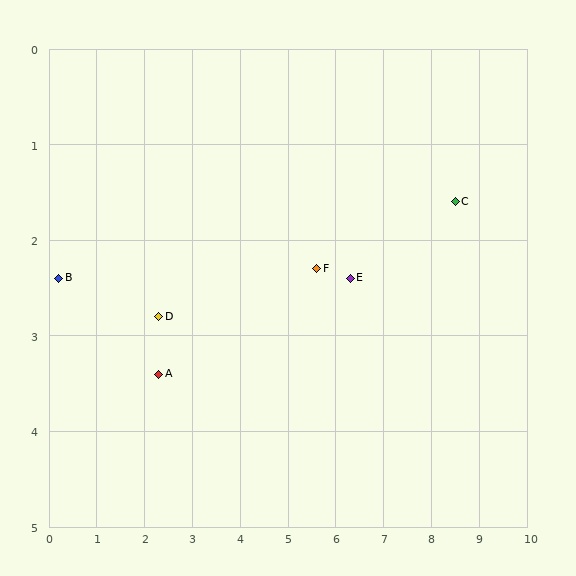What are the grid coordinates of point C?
Point C is at approximately (8.5, 1.6).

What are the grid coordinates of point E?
Point E is at approximately (6.3, 2.4).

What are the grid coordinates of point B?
Point B is at approximately (0.2, 2.4).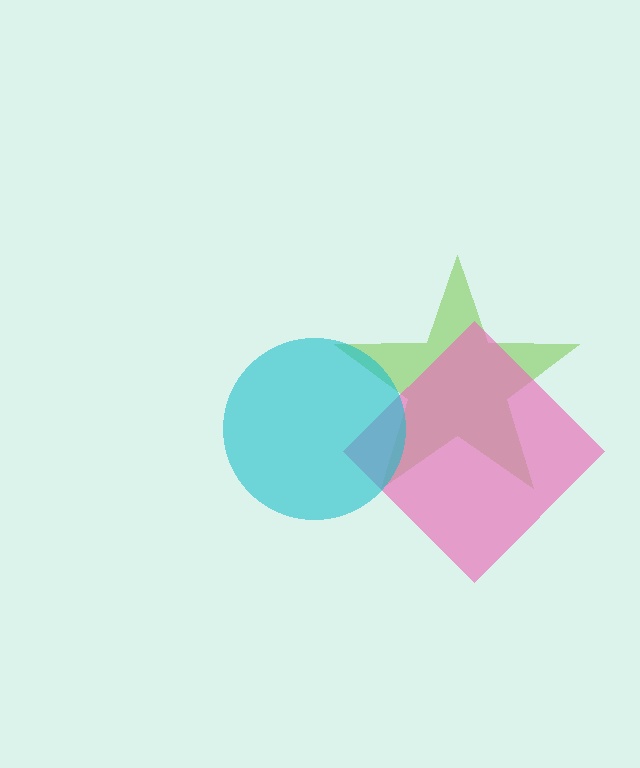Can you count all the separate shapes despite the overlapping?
Yes, there are 3 separate shapes.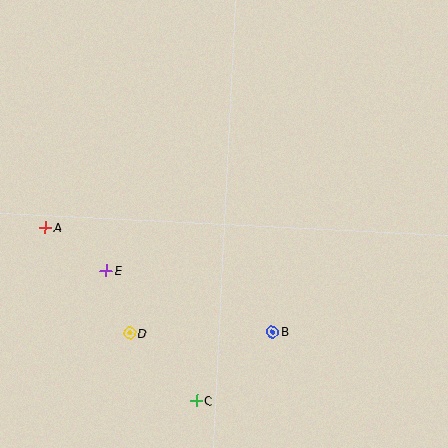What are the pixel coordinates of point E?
Point E is at (106, 270).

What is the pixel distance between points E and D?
The distance between E and D is 67 pixels.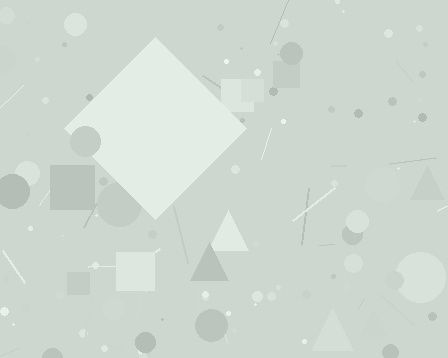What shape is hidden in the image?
A diamond is hidden in the image.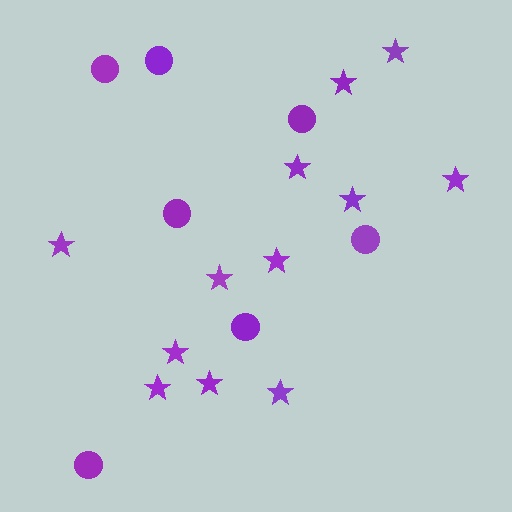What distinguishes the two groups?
There are 2 groups: one group of stars (12) and one group of circles (7).